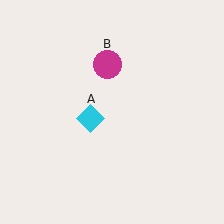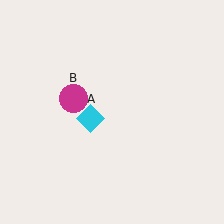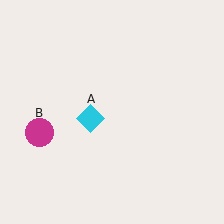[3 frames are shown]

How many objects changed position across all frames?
1 object changed position: magenta circle (object B).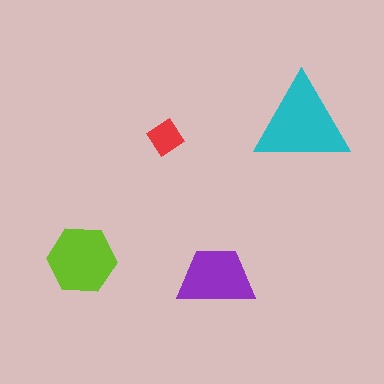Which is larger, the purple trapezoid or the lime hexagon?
The lime hexagon.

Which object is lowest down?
The purple trapezoid is bottommost.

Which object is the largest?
The cyan triangle.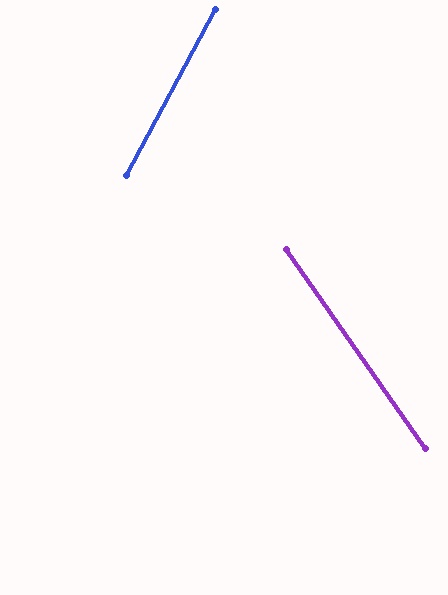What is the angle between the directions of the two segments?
Approximately 63 degrees.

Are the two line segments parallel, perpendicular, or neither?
Neither parallel nor perpendicular — they differ by about 63°.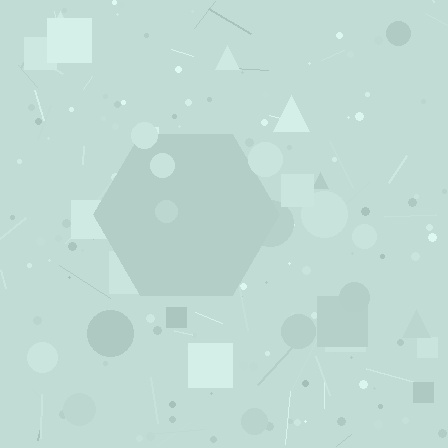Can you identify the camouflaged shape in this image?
The camouflaged shape is a hexagon.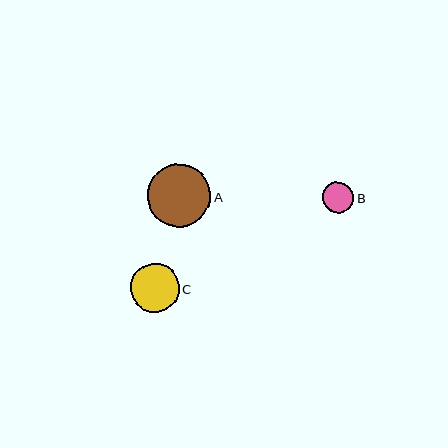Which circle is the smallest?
Circle B is the smallest with a size of approximately 31 pixels.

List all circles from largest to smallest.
From largest to smallest: A, C, B.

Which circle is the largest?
Circle A is the largest with a size of approximately 63 pixels.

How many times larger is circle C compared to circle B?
Circle C is approximately 1.6 times the size of circle B.